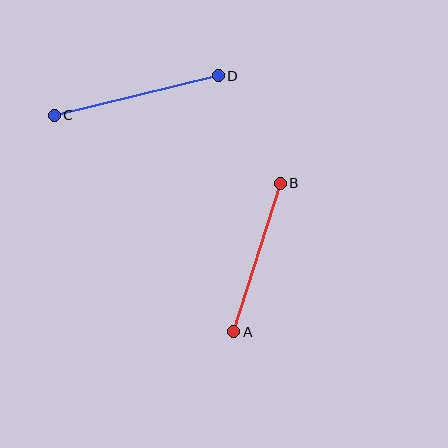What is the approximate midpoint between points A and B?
The midpoint is at approximately (257, 258) pixels.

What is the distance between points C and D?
The distance is approximately 169 pixels.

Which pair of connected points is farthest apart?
Points C and D are farthest apart.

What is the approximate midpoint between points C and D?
The midpoint is at approximately (136, 96) pixels.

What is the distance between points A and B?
The distance is approximately 156 pixels.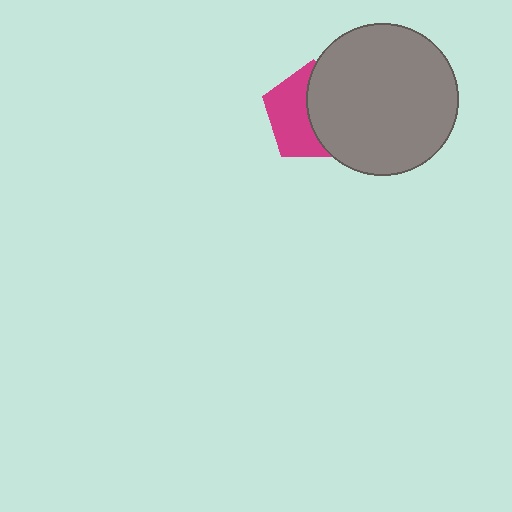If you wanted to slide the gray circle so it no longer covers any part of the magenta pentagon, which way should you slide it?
Slide it right — that is the most direct way to separate the two shapes.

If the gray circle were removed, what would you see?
You would see the complete magenta pentagon.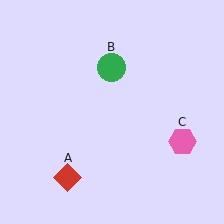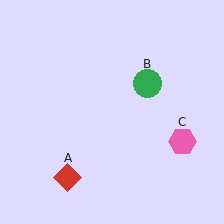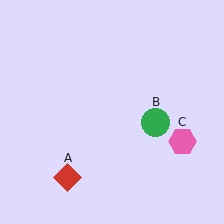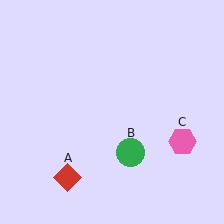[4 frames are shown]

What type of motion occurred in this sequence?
The green circle (object B) rotated clockwise around the center of the scene.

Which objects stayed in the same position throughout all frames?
Red diamond (object A) and pink hexagon (object C) remained stationary.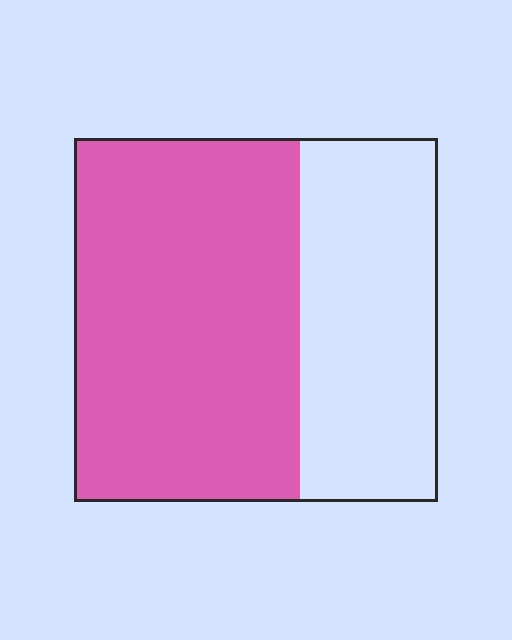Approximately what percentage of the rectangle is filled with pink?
Approximately 60%.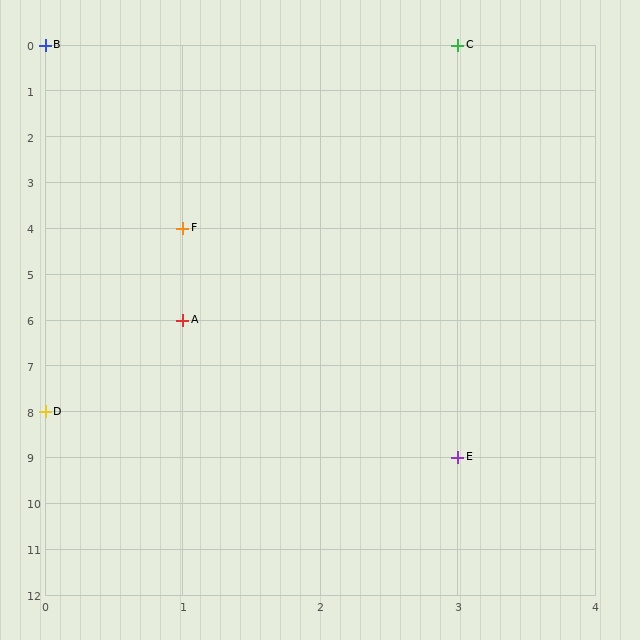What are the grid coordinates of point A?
Point A is at grid coordinates (1, 6).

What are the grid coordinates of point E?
Point E is at grid coordinates (3, 9).